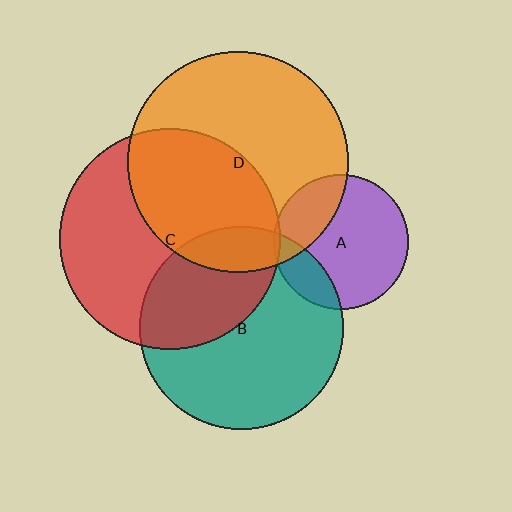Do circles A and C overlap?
Yes.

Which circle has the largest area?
Circle D (orange).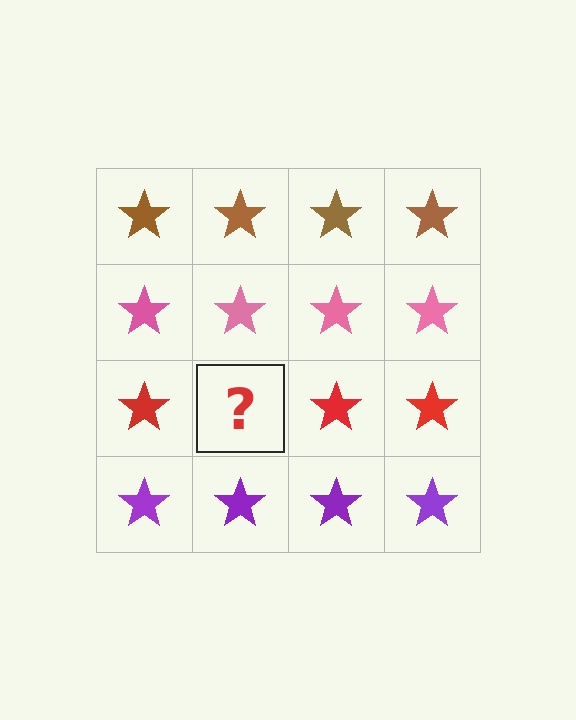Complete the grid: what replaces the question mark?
The question mark should be replaced with a red star.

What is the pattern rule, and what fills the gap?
The rule is that each row has a consistent color. The gap should be filled with a red star.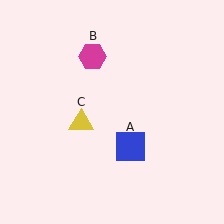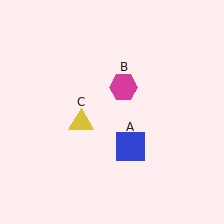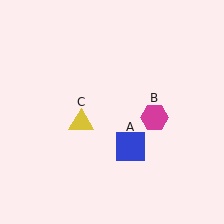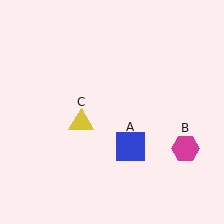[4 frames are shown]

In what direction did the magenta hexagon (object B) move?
The magenta hexagon (object B) moved down and to the right.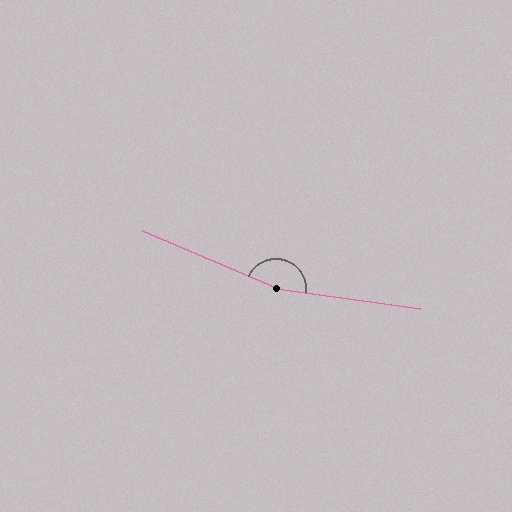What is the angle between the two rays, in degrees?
Approximately 164 degrees.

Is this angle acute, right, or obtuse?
It is obtuse.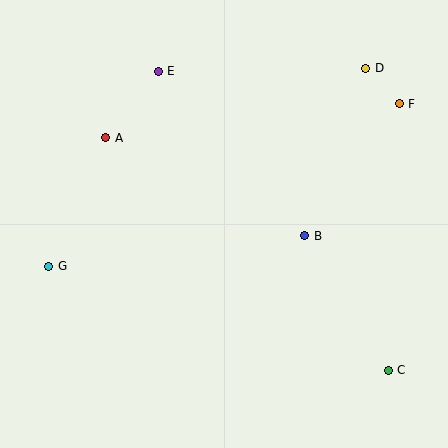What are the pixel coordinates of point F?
Point F is at (399, 104).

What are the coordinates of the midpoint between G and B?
The midpoint between G and B is at (177, 251).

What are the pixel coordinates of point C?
Point C is at (388, 370).